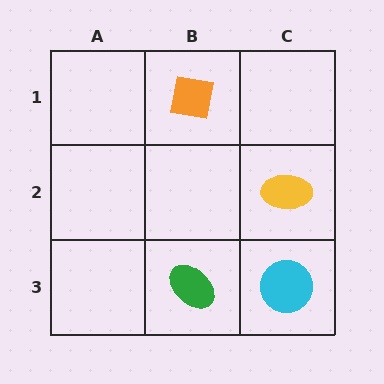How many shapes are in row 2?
1 shape.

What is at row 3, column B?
A green ellipse.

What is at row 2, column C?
A yellow ellipse.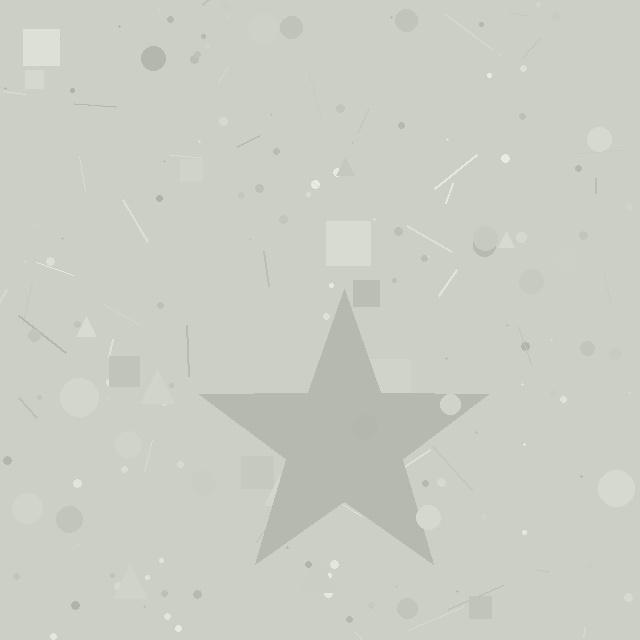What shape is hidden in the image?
A star is hidden in the image.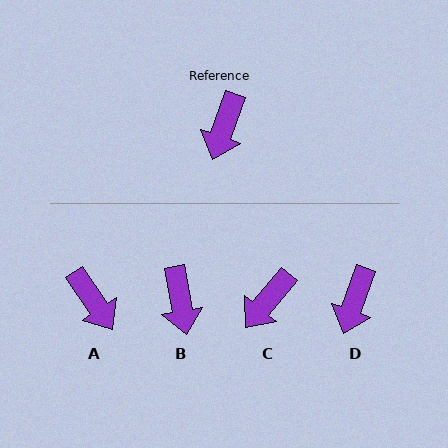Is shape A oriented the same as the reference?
No, it is off by about 53 degrees.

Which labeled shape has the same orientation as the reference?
D.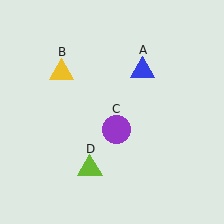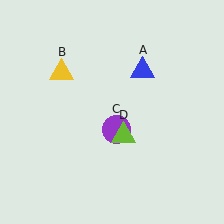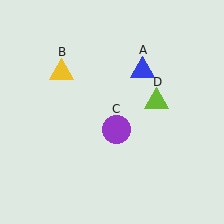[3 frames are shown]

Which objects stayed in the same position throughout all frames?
Blue triangle (object A) and yellow triangle (object B) and purple circle (object C) remained stationary.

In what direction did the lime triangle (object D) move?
The lime triangle (object D) moved up and to the right.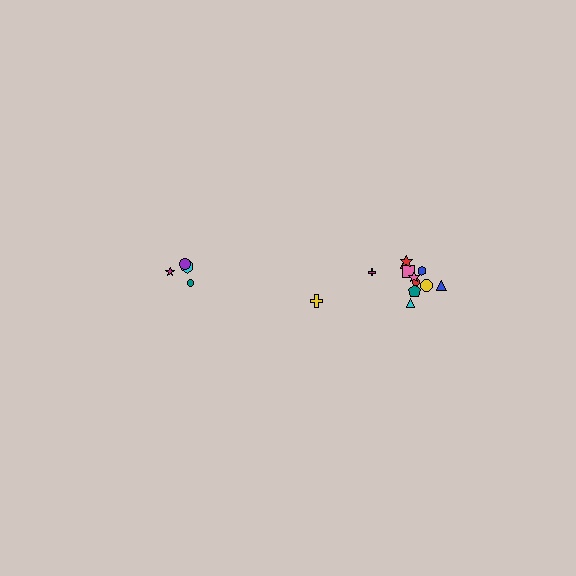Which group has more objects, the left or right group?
The right group.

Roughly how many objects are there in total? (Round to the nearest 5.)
Roughly 15 objects in total.